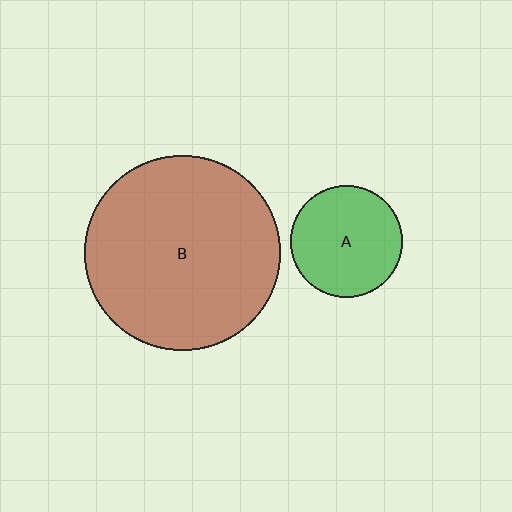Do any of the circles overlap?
No, none of the circles overlap.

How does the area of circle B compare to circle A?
Approximately 3.0 times.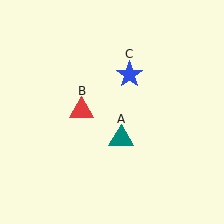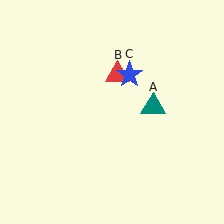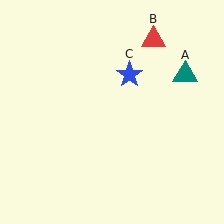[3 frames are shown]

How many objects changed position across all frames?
2 objects changed position: teal triangle (object A), red triangle (object B).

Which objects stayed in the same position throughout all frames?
Blue star (object C) remained stationary.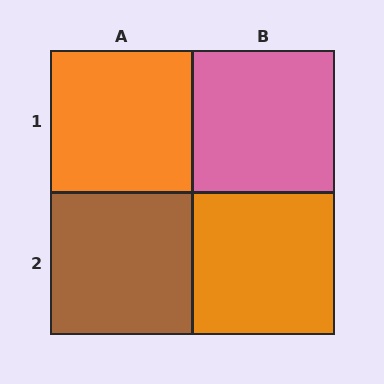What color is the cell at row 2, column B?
Orange.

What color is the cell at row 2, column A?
Brown.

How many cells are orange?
2 cells are orange.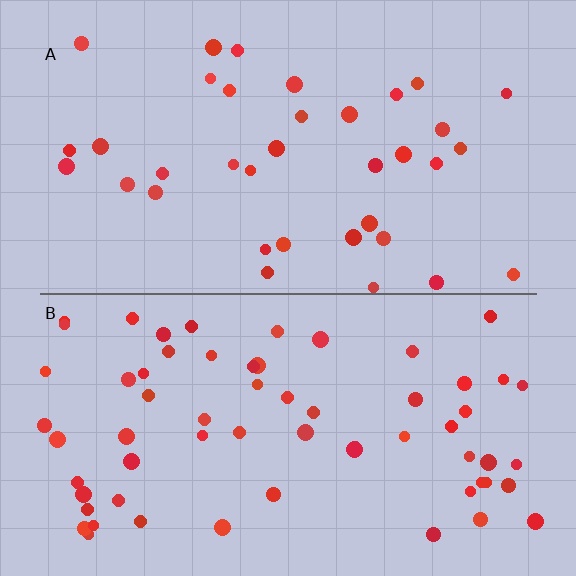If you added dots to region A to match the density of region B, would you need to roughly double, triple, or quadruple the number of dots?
Approximately double.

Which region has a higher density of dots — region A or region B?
B (the bottom).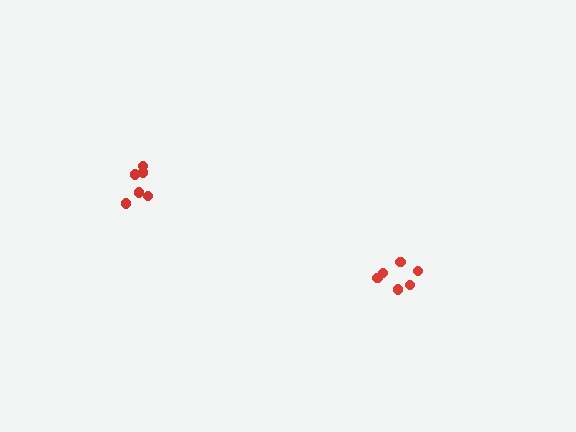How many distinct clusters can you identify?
There are 2 distinct clusters.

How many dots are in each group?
Group 1: 6 dots, Group 2: 6 dots (12 total).